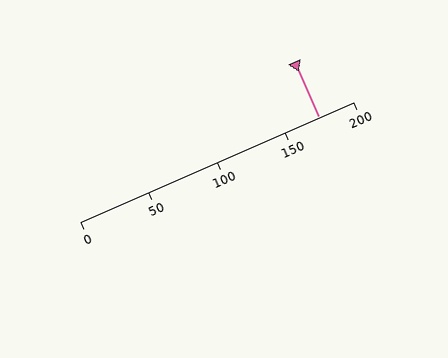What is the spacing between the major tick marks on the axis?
The major ticks are spaced 50 apart.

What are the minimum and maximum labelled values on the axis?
The axis runs from 0 to 200.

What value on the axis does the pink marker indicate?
The marker indicates approximately 175.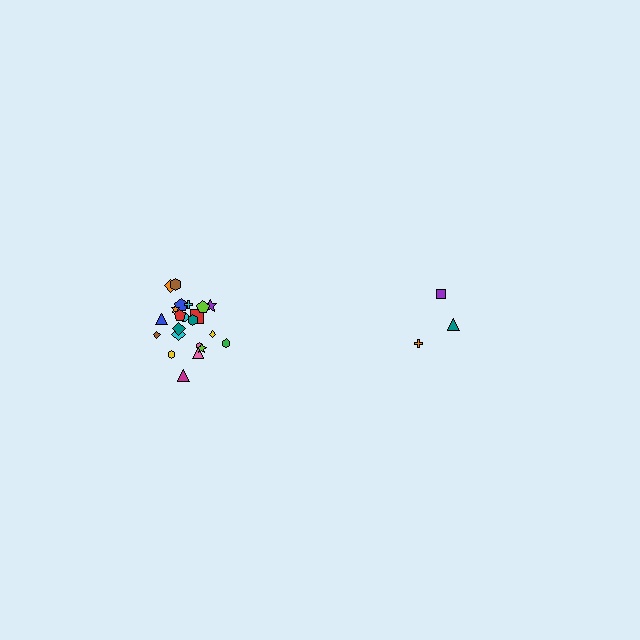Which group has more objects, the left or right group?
The left group.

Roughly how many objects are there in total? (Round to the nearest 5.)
Roughly 25 objects in total.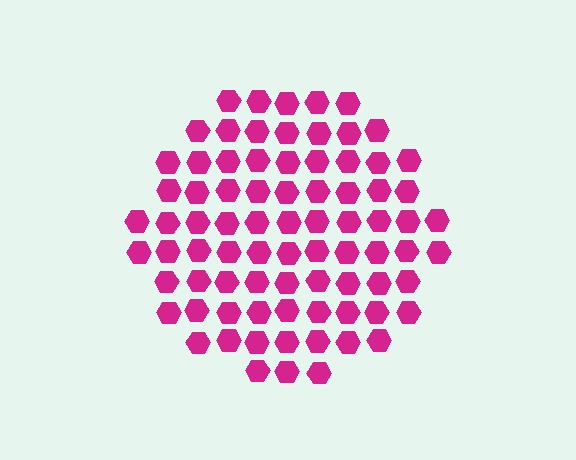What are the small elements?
The small elements are hexagons.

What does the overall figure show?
The overall figure shows a circle.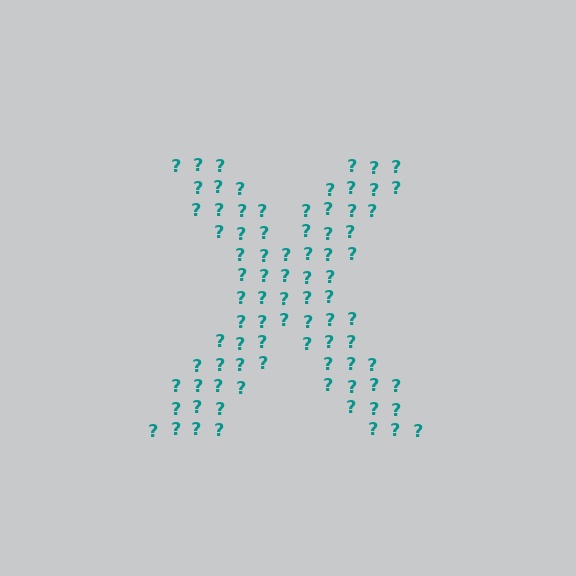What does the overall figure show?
The overall figure shows the letter X.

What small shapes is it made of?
It is made of small question marks.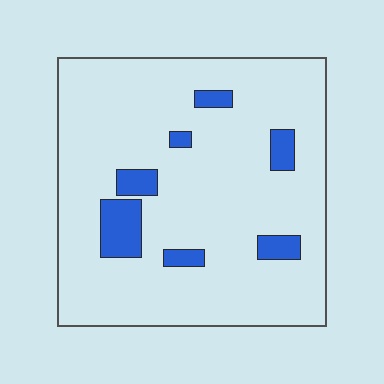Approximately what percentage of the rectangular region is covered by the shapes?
Approximately 10%.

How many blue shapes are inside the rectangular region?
7.